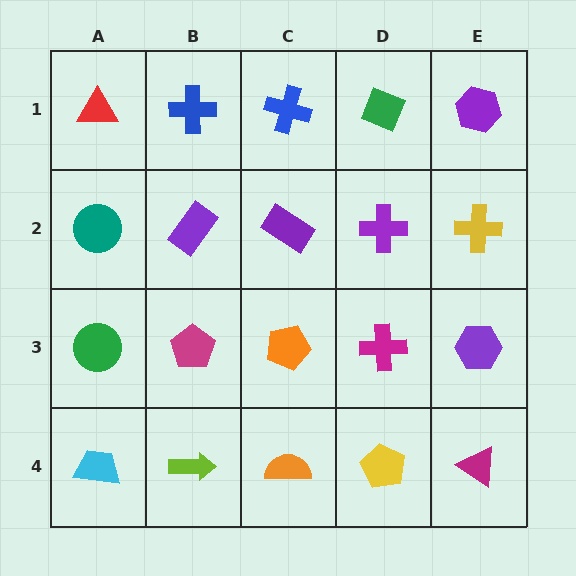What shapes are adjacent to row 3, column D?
A purple cross (row 2, column D), a yellow pentagon (row 4, column D), an orange pentagon (row 3, column C), a purple hexagon (row 3, column E).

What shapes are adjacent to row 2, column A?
A red triangle (row 1, column A), a green circle (row 3, column A), a purple rectangle (row 2, column B).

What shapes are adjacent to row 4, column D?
A magenta cross (row 3, column D), an orange semicircle (row 4, column C), a magenta triangle (row 4, column E).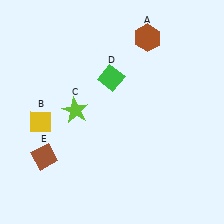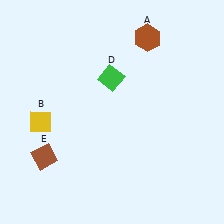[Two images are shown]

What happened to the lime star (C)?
The lime star (C) was removed in Image 2. It was in the top-left area of Image 1.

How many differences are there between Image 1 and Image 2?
There is 1 difference between the two images.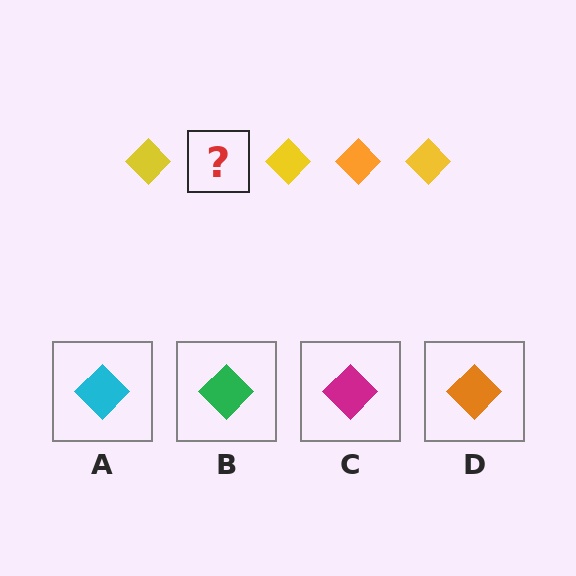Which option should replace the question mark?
Option D.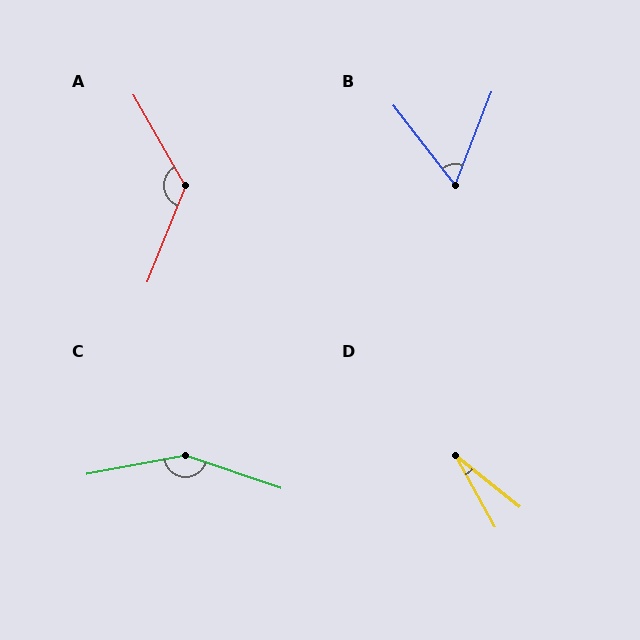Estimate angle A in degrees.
Approximately 128 degrees.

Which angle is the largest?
C, at approximately 150 degrees.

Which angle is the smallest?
D, at approximately 23 degrees.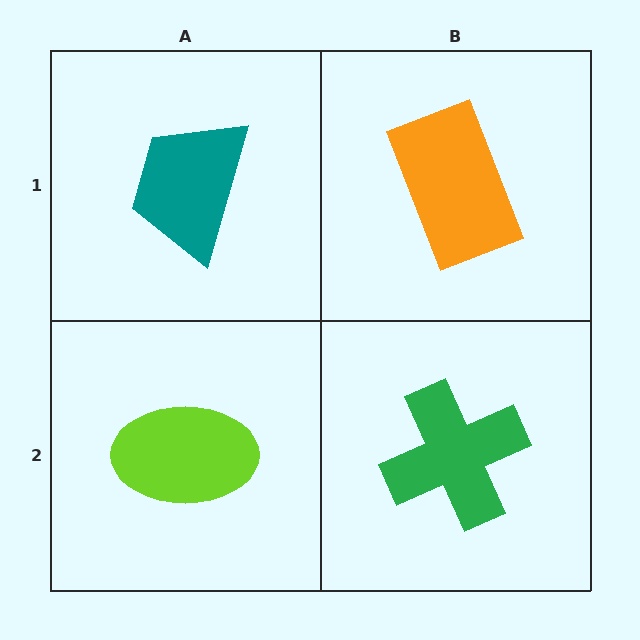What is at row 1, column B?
An orange rectangle.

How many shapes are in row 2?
2 shapes.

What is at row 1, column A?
A teal trapezoid.